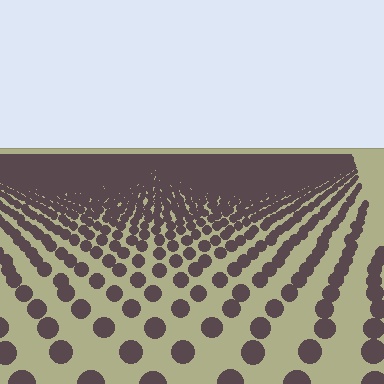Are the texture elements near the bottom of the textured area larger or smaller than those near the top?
Larger. Near the bottom, elements are closer to the viewer and appear at a bigger on-screen size.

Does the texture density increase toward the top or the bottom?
Density increases toward the top.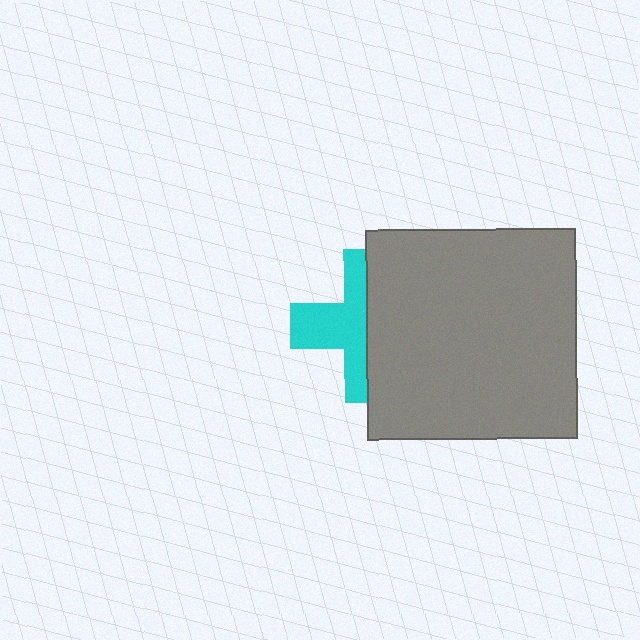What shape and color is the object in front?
The object in front is a gray square.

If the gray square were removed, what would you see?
You would see the complete cyan cross.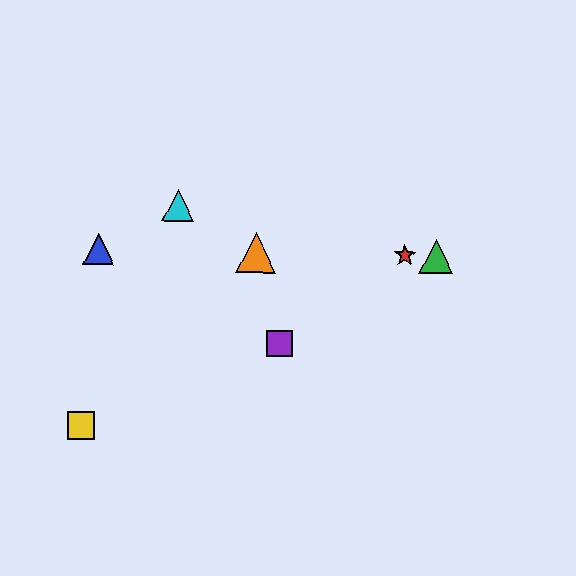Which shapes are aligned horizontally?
The red star, the blue triangle, the green triangle, the orange triangle are aligned horizontally.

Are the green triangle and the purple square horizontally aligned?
No, the green triangle is at y≈256 and the purple square is at y≈343.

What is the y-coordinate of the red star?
The red star is at y≈256.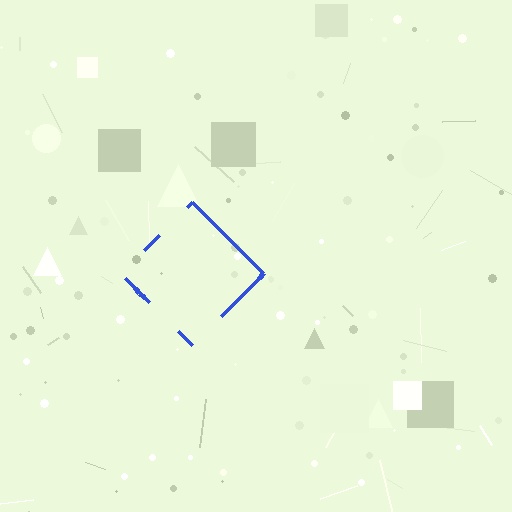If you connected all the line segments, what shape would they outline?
They would outline a diamond.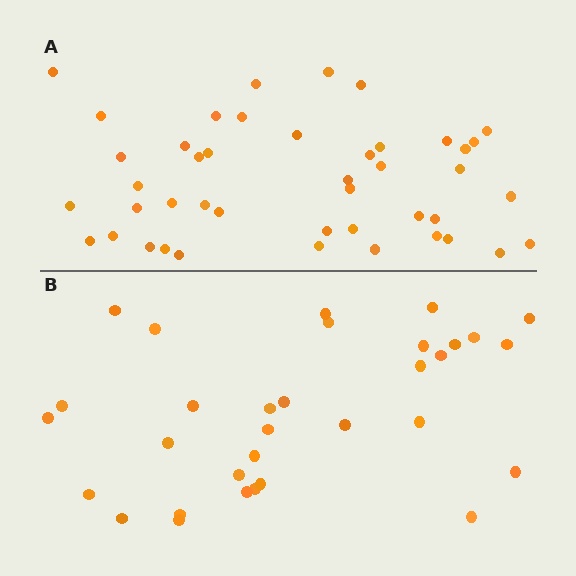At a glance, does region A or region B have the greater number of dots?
Region A (the top region) has more dots.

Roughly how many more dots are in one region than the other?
Region A has roughly 12 or so more dots than region B.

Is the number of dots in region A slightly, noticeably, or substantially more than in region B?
Region A has noticeably more, but not dramatically so. The ratio is roughly 1.4 to 1.